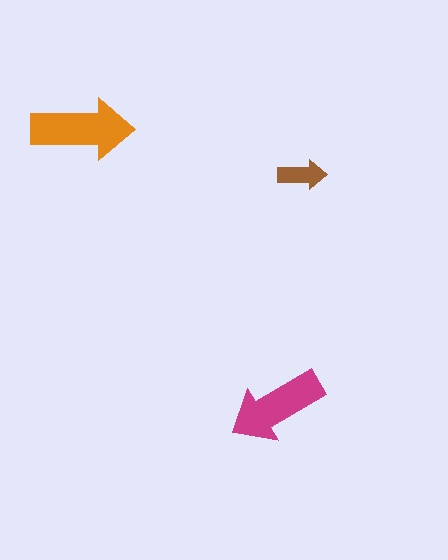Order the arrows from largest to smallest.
the orange one, the magenta one, the brown one.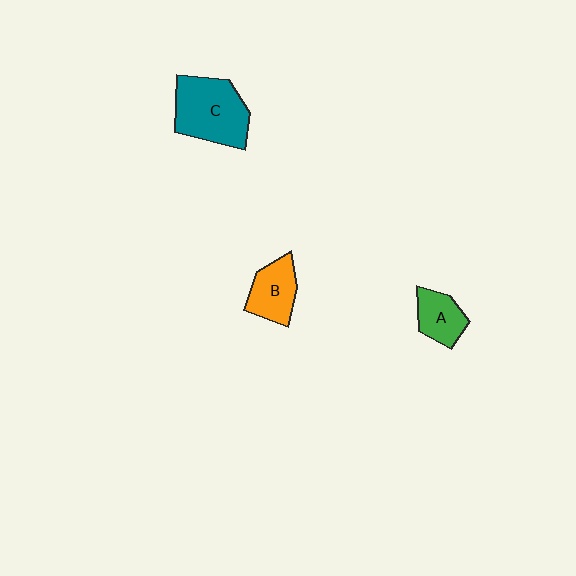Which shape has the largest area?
Shape C (teal).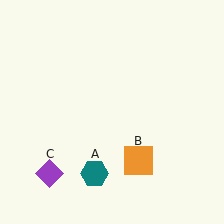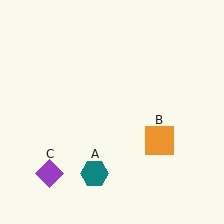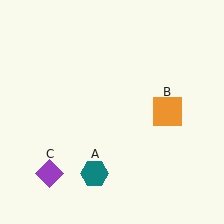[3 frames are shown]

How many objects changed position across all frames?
1 object changed position: orange square (object B).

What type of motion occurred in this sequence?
The orange square (object B) rotated counterclockwise around the center of the scene.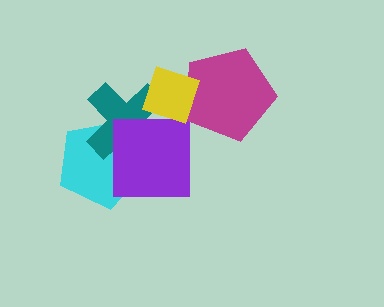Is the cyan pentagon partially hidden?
Yes, it is partially covered by another shape.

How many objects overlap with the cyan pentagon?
2 objects overlap with the cyan pentagon.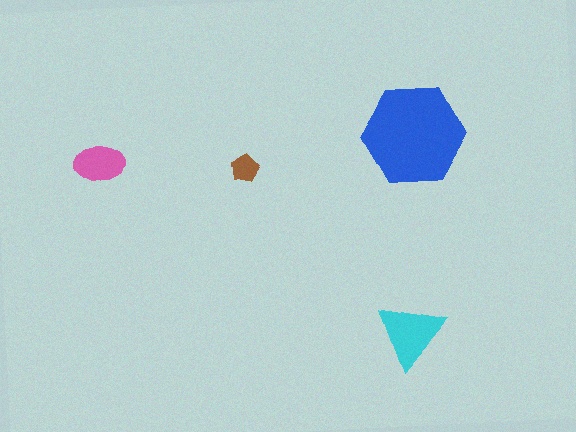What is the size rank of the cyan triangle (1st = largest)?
2nd.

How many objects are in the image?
There are 4 objects in the image.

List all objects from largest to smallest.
The blue hexagon, the cyan triangle, the pink ellipse, the brown pentagon.